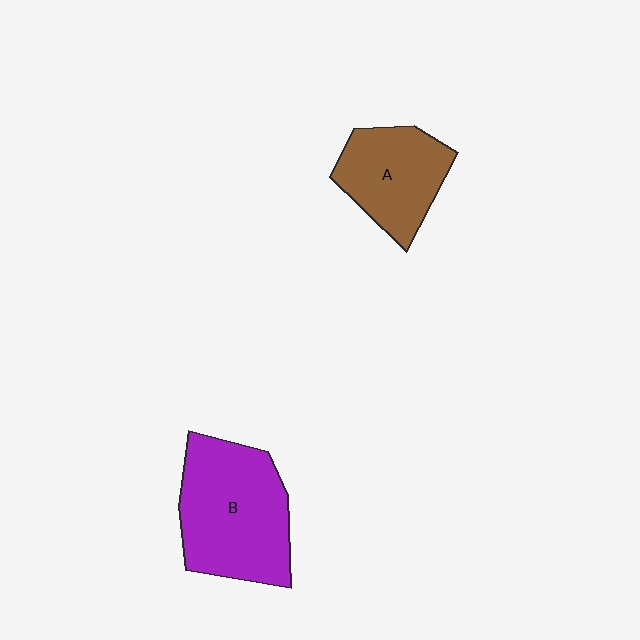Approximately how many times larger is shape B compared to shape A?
Approximately 1.5 times.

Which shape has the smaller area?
Shape A (brown).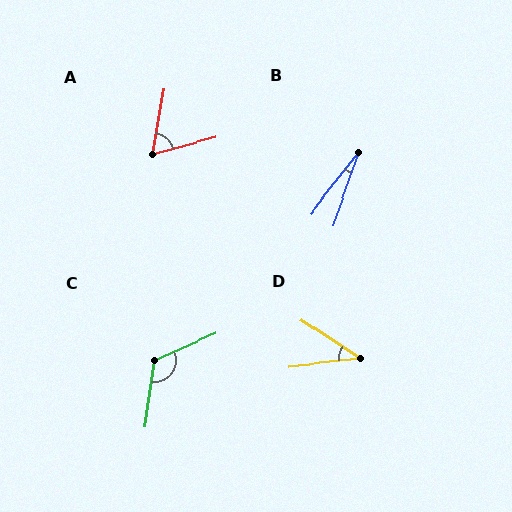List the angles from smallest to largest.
B (18°), D (40°), A (66°), C (121°).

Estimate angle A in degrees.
Approximately 66 degrees.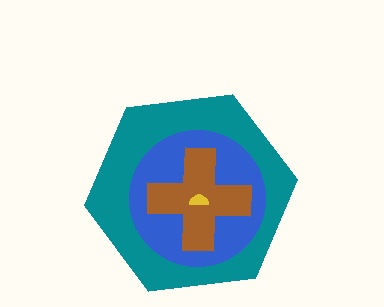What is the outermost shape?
The teal hexagon.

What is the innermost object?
The yellow semicircle.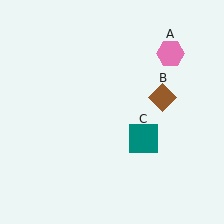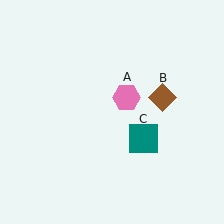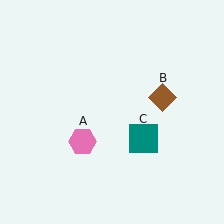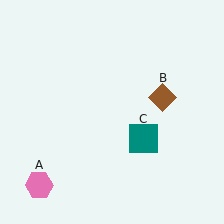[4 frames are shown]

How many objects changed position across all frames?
1 object changed position: pink hexagon (object A).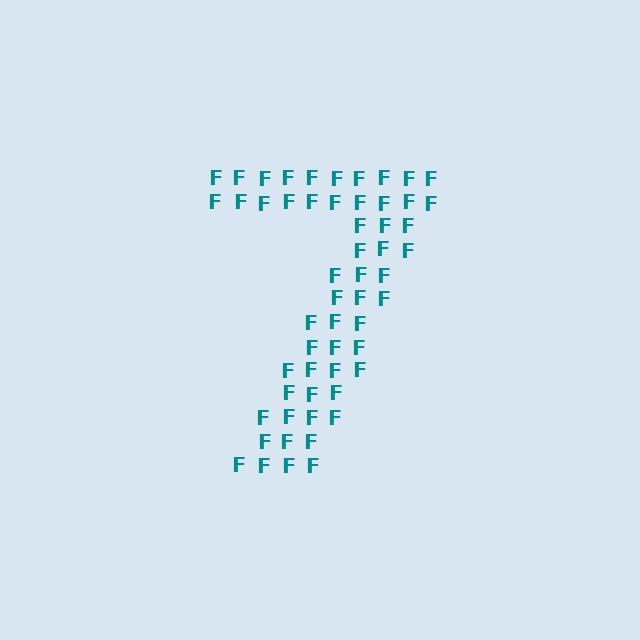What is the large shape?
The large shape is the digit 7.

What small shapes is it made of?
It is made of small letter F's.